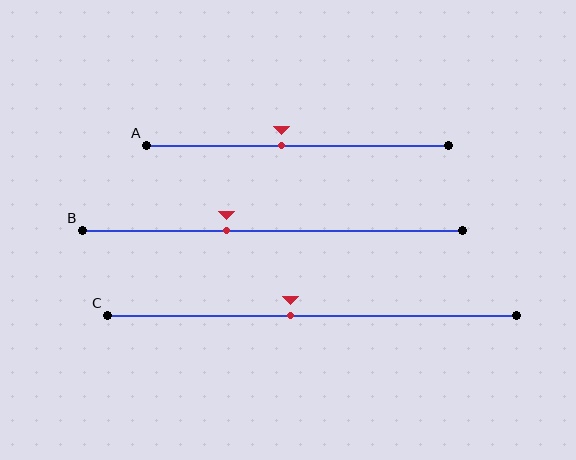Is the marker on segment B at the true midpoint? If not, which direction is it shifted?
No, the marker on segment B is shifted to the left by about 12% of the segment length.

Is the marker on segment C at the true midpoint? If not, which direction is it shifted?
No, the marker on segment C is shifted to the left by about 5% of the segment length.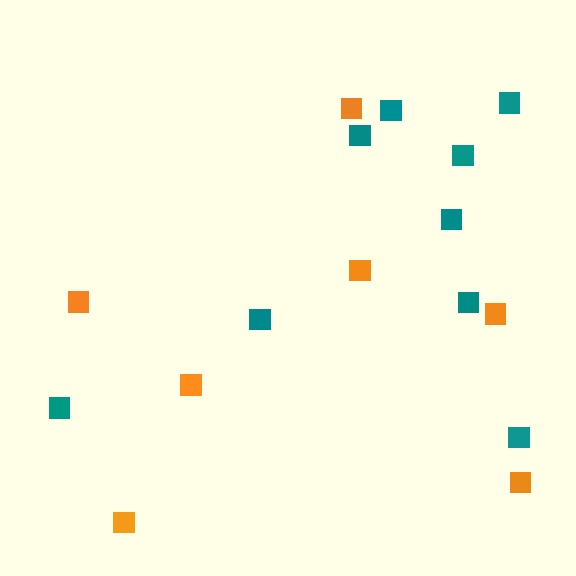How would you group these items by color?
There are 2 groups: one group of orange squares (7) and one group of teal squares (9).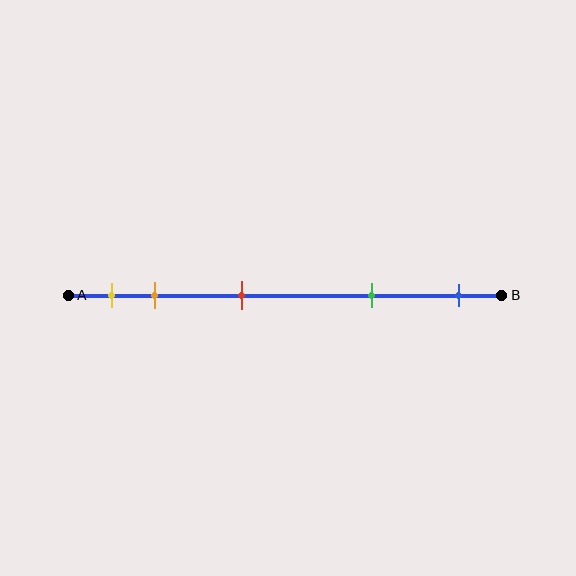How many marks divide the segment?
There are 5 marks dividing the segment.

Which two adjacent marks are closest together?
The yellow and orange marks are the closest adjacent pair.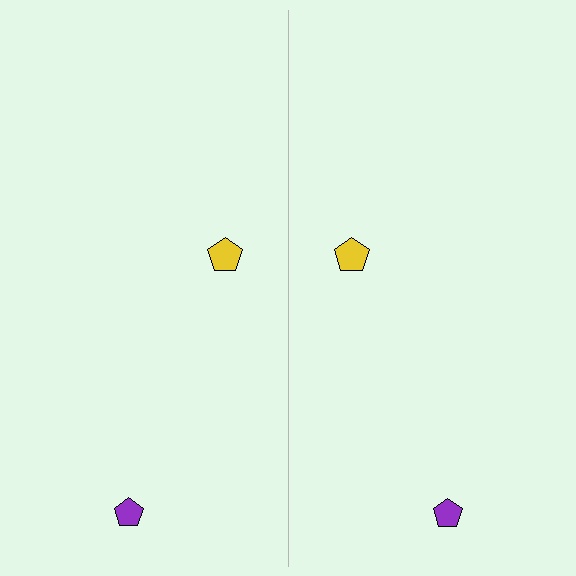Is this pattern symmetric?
Yes, this pattern has bilateral (reflection) symmetry.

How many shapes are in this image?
There are 4 shapes in this image.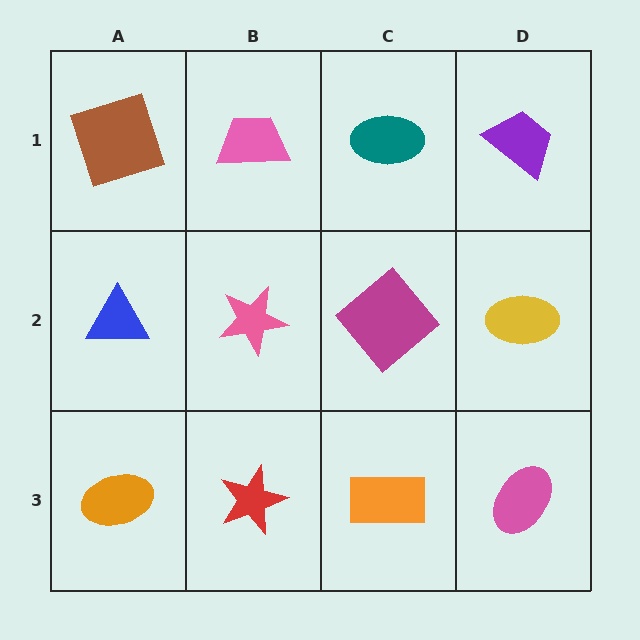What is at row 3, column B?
A red star.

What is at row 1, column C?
A teal ellipse.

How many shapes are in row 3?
4 shapes.